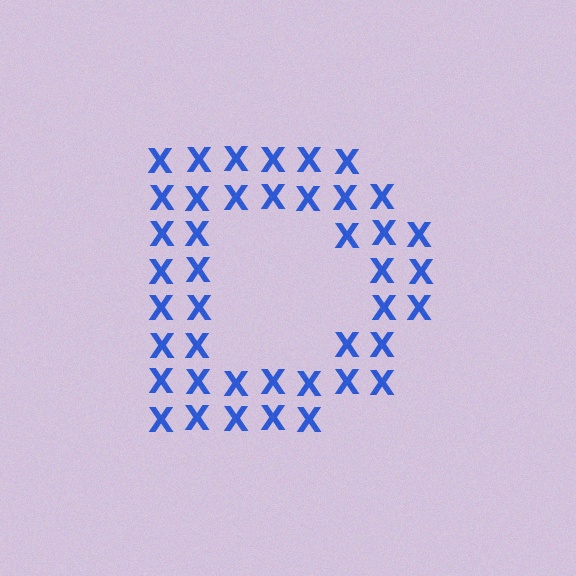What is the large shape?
The large shape is the letter D.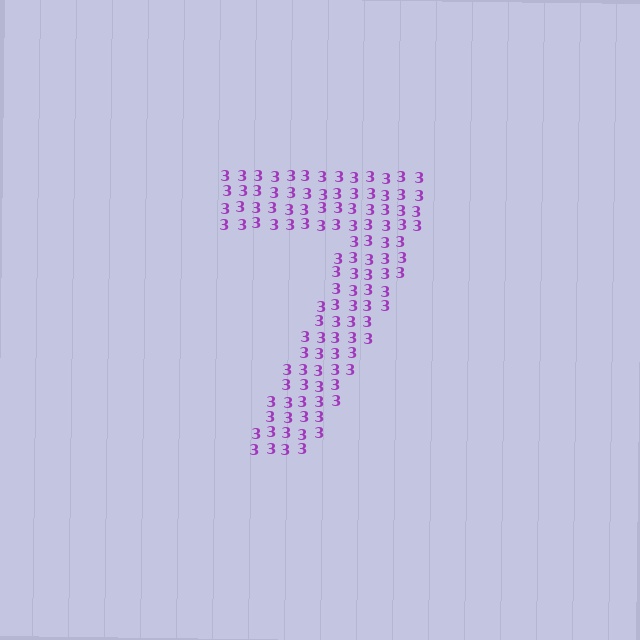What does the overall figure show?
The overall figure shows the digit 7.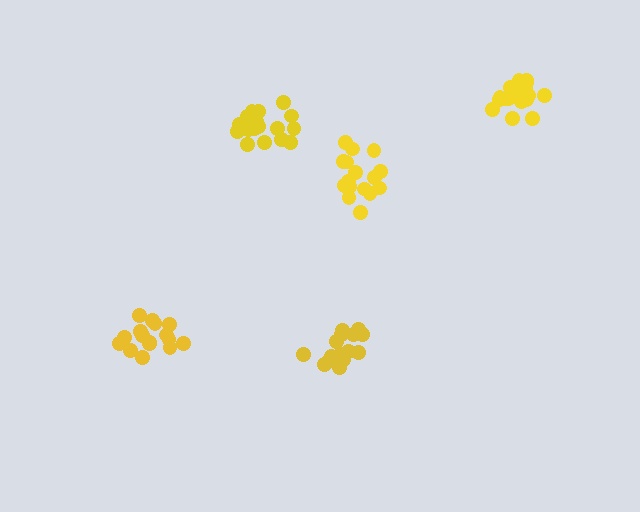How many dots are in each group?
Group 1: 18 dots, Group 2: 16 dots, Group 3: 17 dots, Group 4: 16 dots, Group 5: 20 dots (87 total).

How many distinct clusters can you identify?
There are 5 distinct clusters.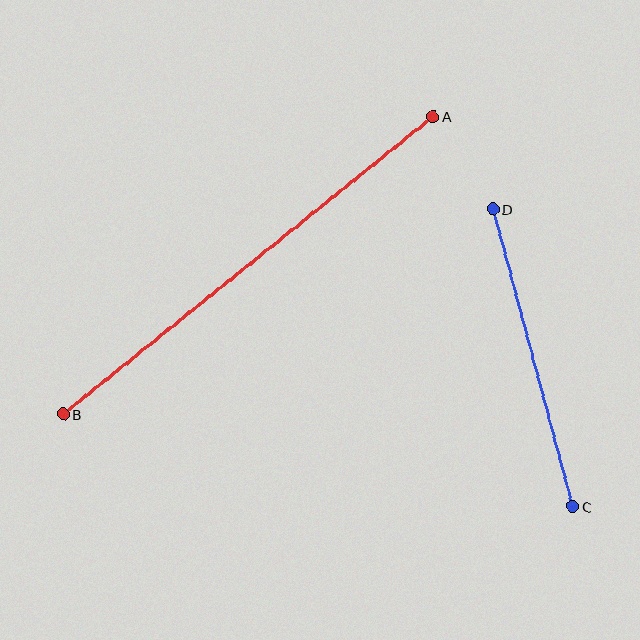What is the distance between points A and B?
The distance is approximately 475 pixels.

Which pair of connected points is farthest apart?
Points A and B are farthest apart.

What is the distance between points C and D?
The distance is approximately 308 pixels.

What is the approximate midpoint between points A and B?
The midpoint is at approximately (248, 265) pixels.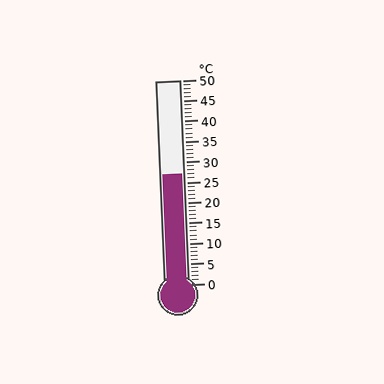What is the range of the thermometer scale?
The thermometer scale ranges from 0°C to 50°C.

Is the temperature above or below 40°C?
The temperature is below 40°C.